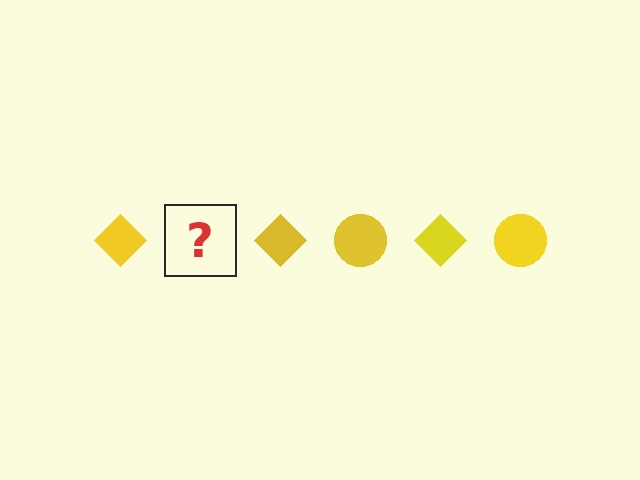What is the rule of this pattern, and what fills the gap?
The rule is that the pattern cycles through diamond, circle shapes in yellow. The gap should be filled with a yellow circle.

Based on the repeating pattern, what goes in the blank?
The blank should be a yellow circle.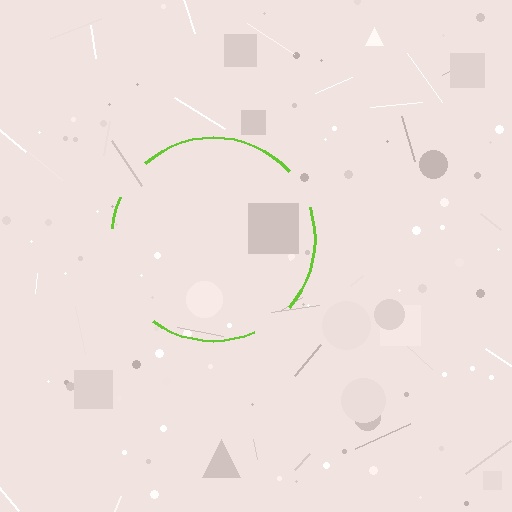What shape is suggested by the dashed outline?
The dashed outline suggests a circle.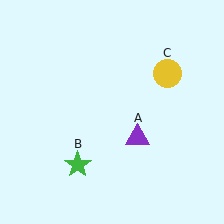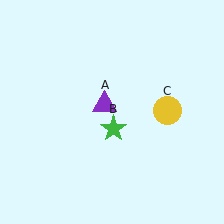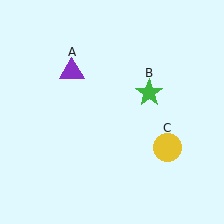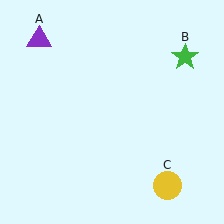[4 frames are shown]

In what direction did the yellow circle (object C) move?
The yellow circle (object C) moved down.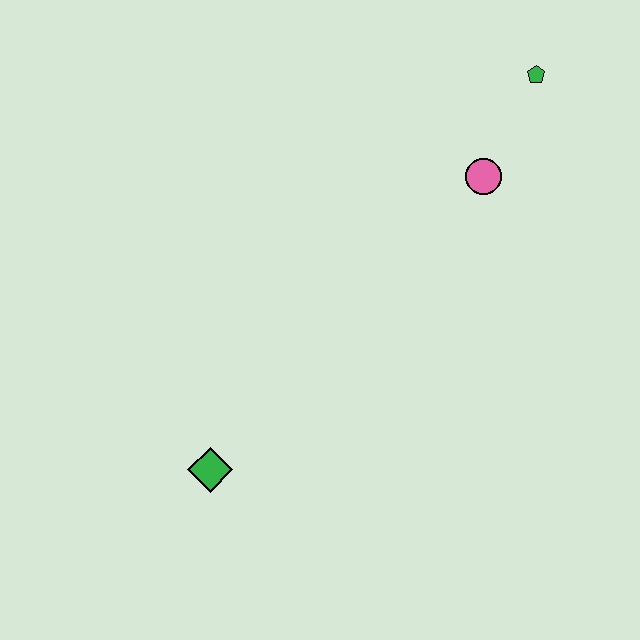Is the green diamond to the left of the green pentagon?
Yes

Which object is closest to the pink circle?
The green pentagon is closest to the pink circle.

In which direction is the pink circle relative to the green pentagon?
The pink circle is below the green pentagon.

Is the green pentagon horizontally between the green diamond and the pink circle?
No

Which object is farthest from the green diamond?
The green pentagon is farthest from the green diamond.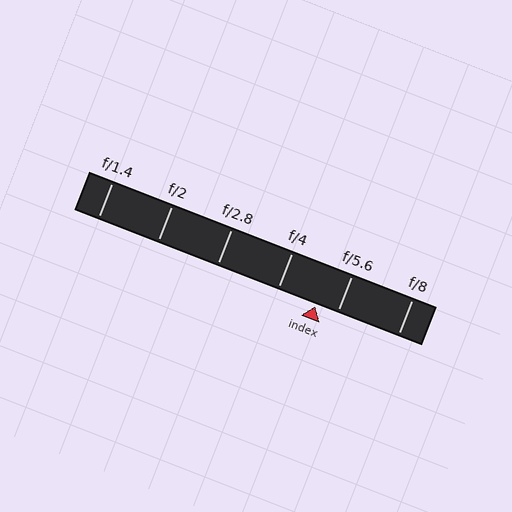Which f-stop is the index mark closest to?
The index mark is closest to f/5.6.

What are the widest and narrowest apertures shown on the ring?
The widest aperture shown is f/1.4 and the narrowest is f/8.